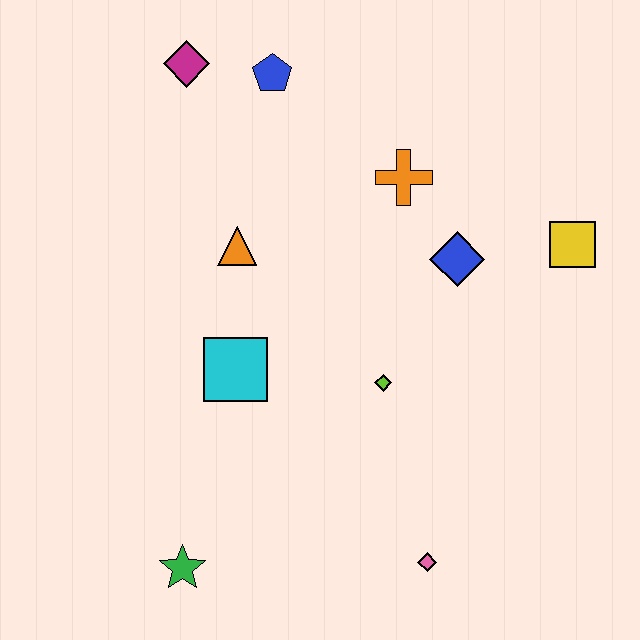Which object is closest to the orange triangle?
The cyan square is closest to the orange triangle.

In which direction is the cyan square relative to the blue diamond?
The cyan square is to the left of the blue diamond.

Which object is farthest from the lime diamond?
The magenta diamond is farthest from the lime diamond.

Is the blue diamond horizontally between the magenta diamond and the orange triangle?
No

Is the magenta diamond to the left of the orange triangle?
Yes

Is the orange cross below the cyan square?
No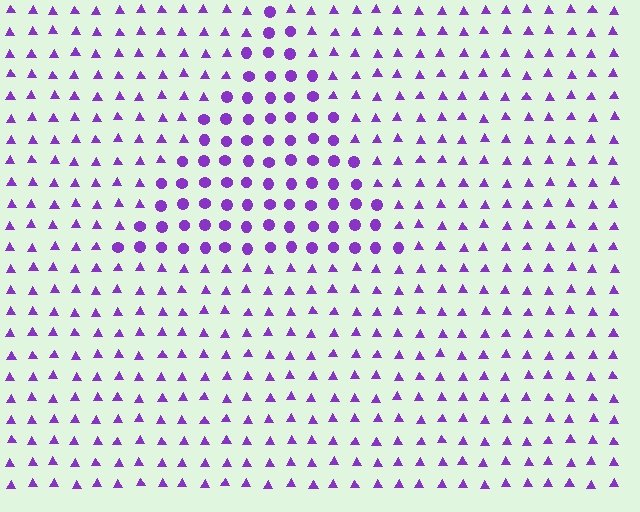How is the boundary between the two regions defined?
The boundary is defined by a change in element shape: circles inside vs. triangles outside. All elements share the same color and spacing.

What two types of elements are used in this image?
The image uses circles inside the triangle region and triangles outside it.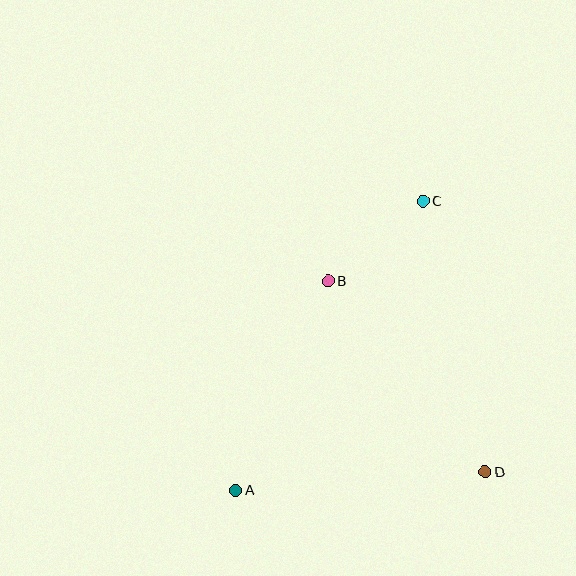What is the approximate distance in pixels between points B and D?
The distance between B and D is approximately 247 pixels.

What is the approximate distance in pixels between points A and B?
The distance between A and B is approximately 229 pixels.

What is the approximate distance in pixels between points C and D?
The distance between C and D is approximately 278 pixels.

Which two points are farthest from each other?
Points A and C are farthest from each other.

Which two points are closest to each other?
Points B and C are closest to each other.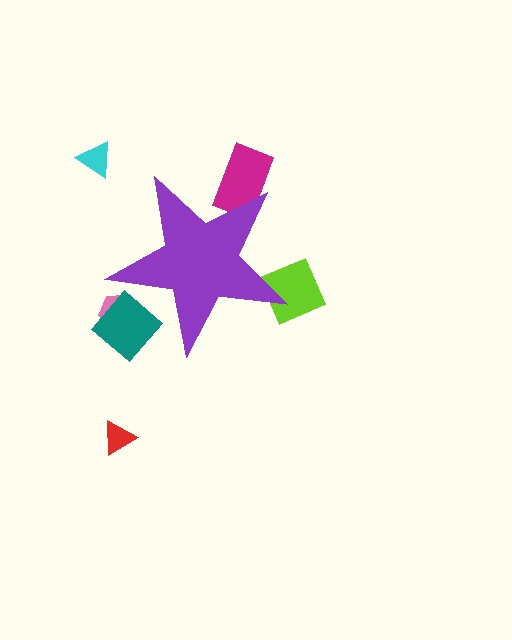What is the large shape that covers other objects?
A purple star.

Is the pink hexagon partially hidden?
Yes, the pink hexagon is partially hidden behind the purple star.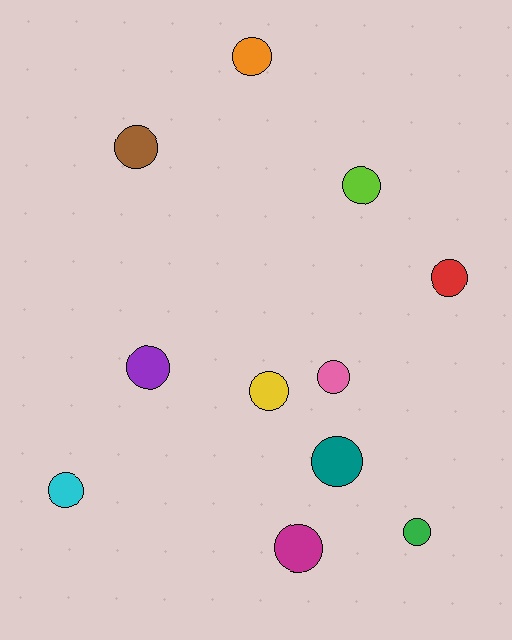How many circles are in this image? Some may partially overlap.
There are 11 circles.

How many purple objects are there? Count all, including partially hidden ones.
There is 1 purple object.